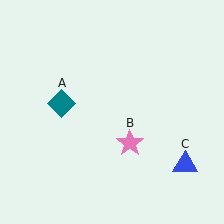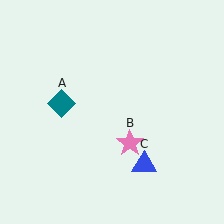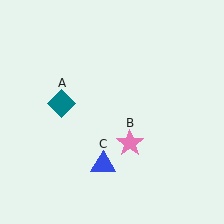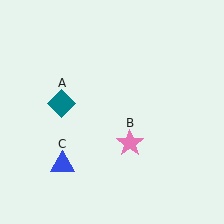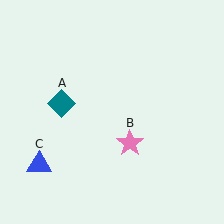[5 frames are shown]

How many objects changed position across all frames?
1 object changed position: blue triangle (object C).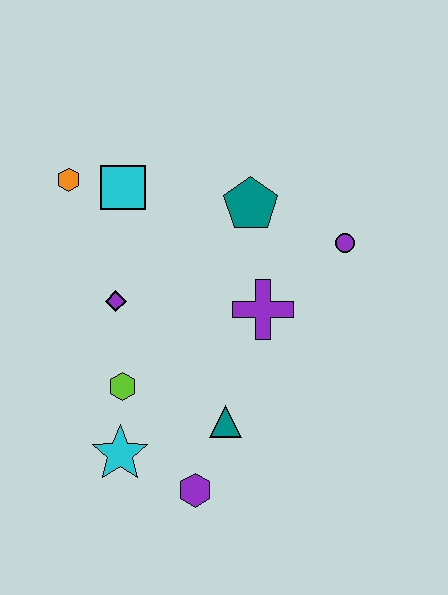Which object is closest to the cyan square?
The orange hexagon is closest to the cyan square.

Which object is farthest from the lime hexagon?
The purple circle is farthest from the lime hexagon.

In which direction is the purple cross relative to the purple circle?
The purple cross is to the left of the purple circle.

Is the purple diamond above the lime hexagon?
Yes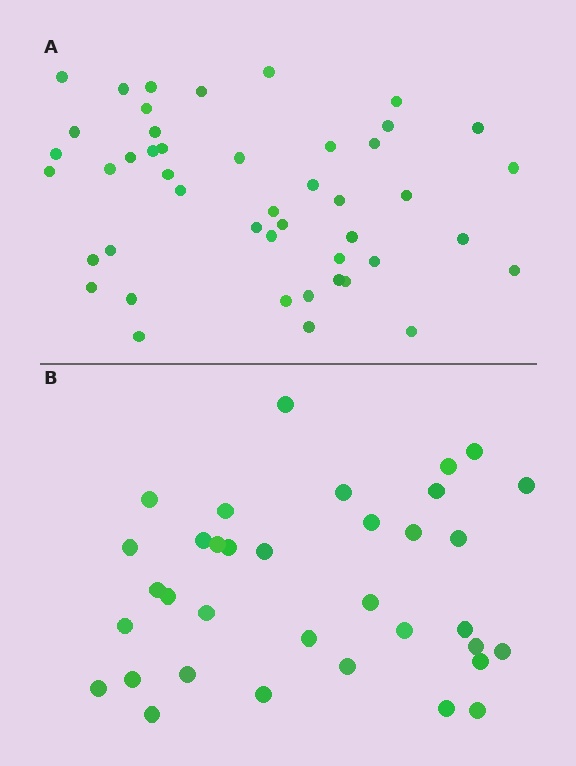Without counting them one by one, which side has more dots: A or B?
Region A (the top region) has more dots.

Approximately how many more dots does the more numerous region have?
Region A has roughly 12 or so more dots than region B.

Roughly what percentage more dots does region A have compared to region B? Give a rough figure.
About 30% more.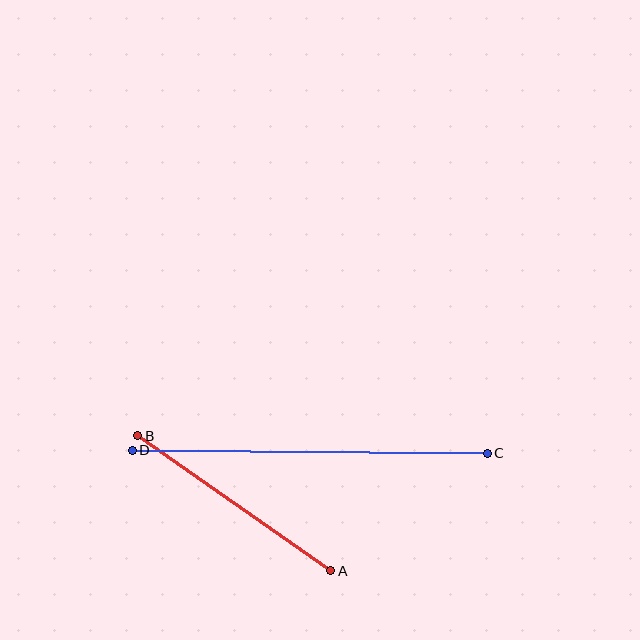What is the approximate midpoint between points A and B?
The midpoint is at approximately (234, 503) pixels.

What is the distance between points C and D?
The distance is approximately 355 pixels.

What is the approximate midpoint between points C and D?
The midpoint is at approximately (310, 452) pixels.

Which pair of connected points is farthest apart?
Points C and D are farthest apart.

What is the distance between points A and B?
The distance is approximately 235 pixels.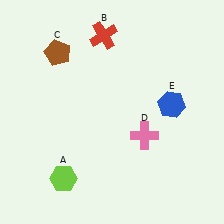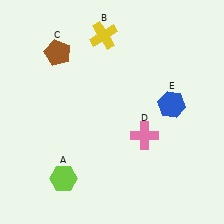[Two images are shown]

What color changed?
The cross (B) changed from red in Image 1 to yellow in Image 2.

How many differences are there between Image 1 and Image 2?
There is 1 difference between the two images.